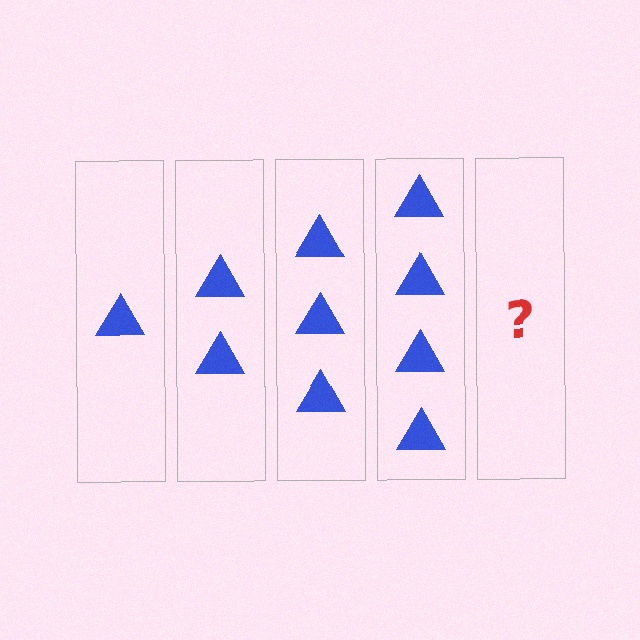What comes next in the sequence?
The next element should be 5 triangles.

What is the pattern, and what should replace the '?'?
The pattern is that each step adds one more triangle. The '?' should be 5 triangles.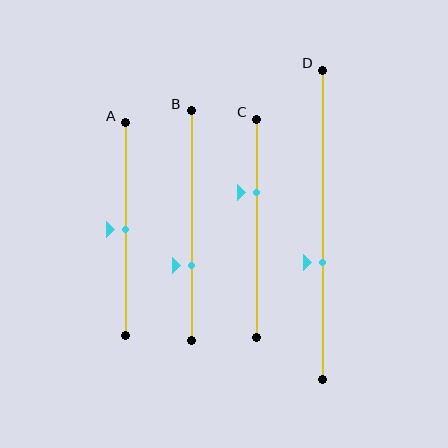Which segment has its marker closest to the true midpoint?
Segment A has its marker closest to the true midpoint.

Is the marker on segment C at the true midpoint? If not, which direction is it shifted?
No, the marker on segment C is shifted upward by about 17% of the segment length.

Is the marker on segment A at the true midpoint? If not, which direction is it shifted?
Yes, the marker on segment A is at the true midpoint.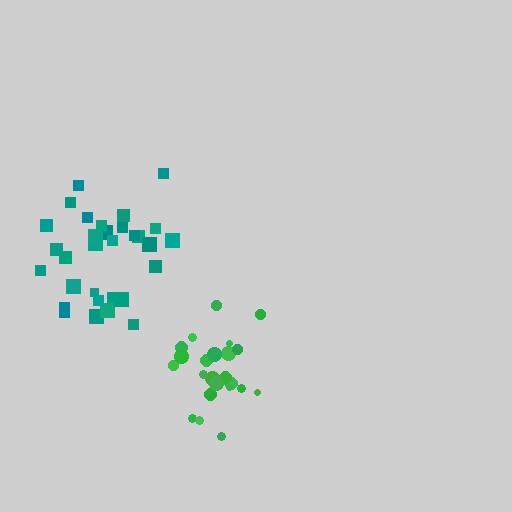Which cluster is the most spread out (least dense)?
Teal.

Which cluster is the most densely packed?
Green.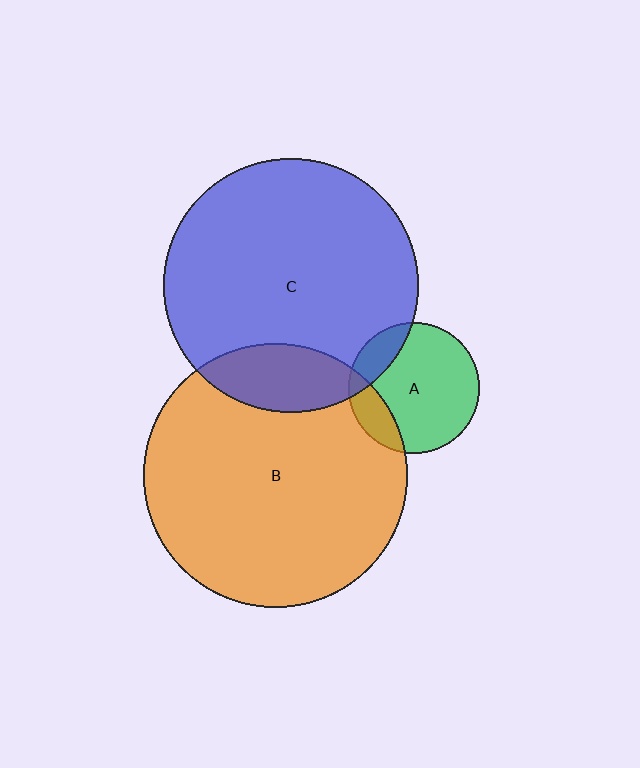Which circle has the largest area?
Circle B (orange).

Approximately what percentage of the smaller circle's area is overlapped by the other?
Approximately 15%.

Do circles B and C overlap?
Yes.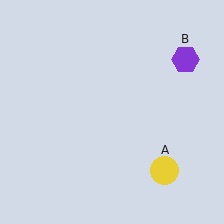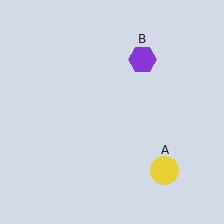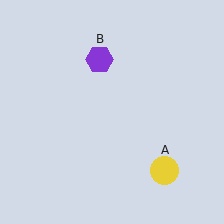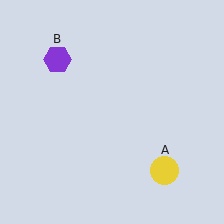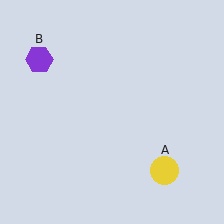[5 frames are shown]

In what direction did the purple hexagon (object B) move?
The purple hexagon (object B) moved left.